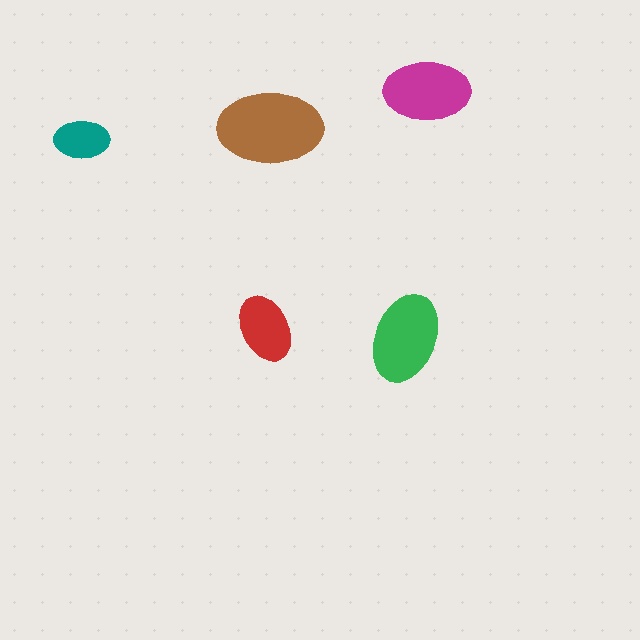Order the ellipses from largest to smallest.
the brown one, the green one, the magenta one, the red one, the teal one.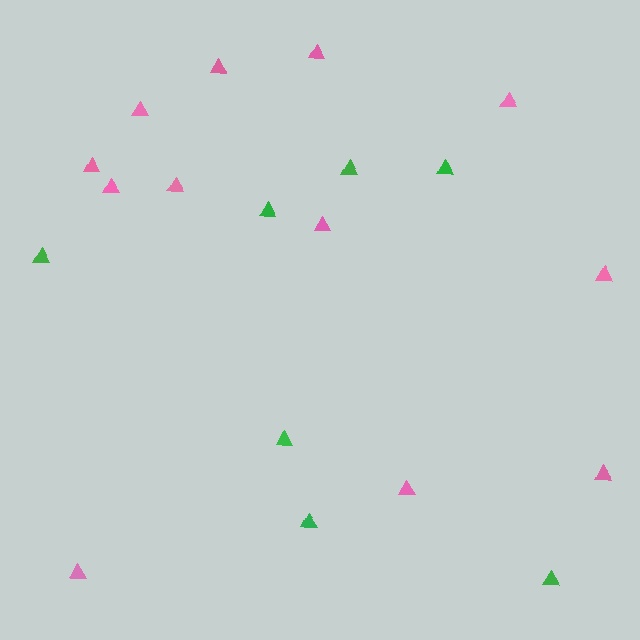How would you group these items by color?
There are 2 groups: one group of green triangles (7) and one group of pink triangles (12).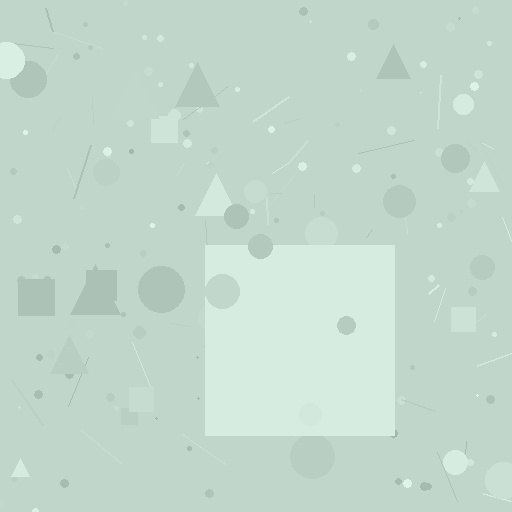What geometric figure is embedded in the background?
A square is embedded in the background.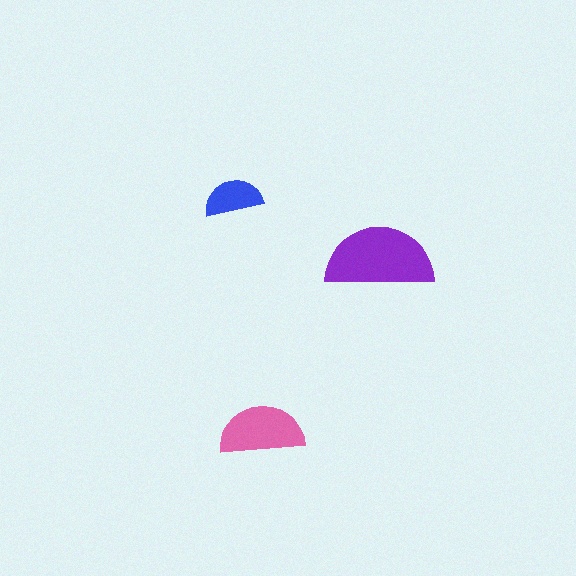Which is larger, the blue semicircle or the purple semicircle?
The purple one.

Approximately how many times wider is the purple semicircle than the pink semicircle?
About 1.5 times wider.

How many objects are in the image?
There are 3 objects in the image.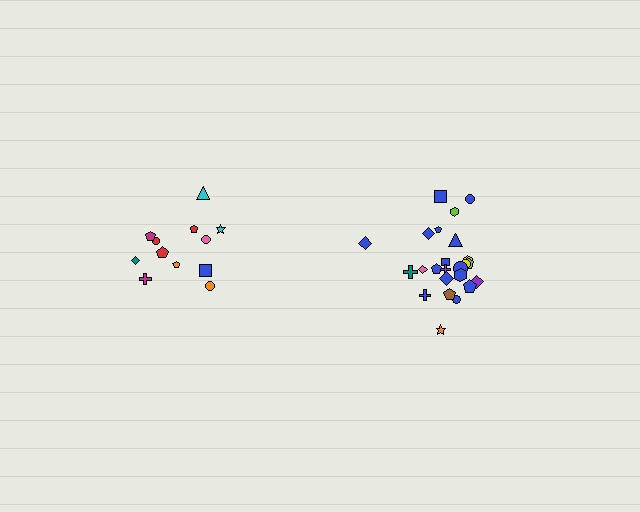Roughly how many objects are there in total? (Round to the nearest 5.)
Roughly 35 objects in total.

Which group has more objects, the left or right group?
The right group.